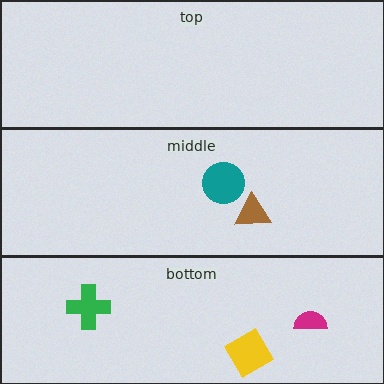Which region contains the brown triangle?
The middle region.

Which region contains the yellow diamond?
The bottom region.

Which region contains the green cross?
The bottom region.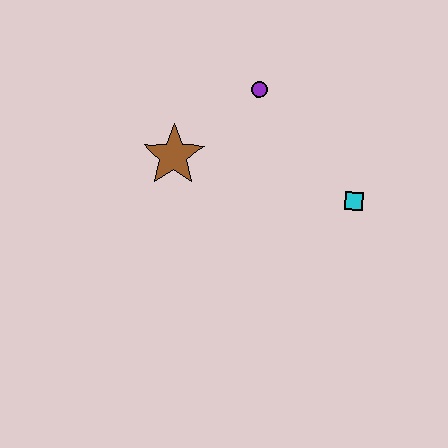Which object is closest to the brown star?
The purple circle is closest to the brown star.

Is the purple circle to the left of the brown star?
No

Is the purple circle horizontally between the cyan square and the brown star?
Yes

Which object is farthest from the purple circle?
The cyan square is farthest from the purple circle.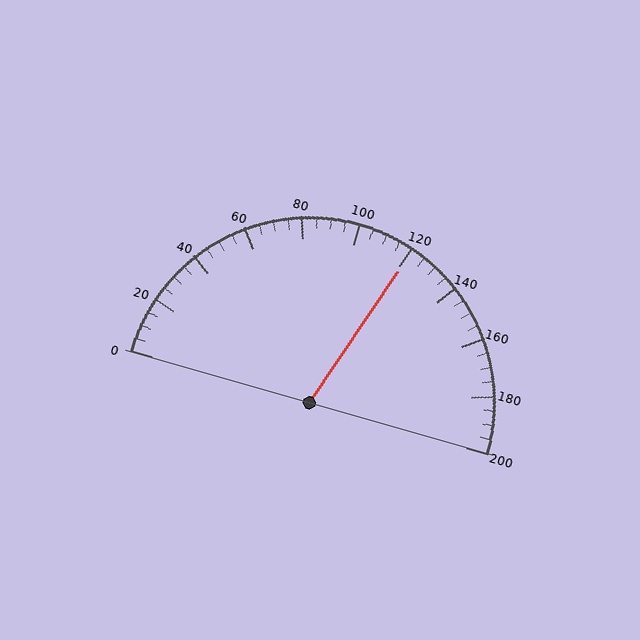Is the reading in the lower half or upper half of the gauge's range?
The reading is in the upper half of the range (0 to 200).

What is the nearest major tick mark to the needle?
The nearest major tick mark is 120.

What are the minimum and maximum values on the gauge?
The gauge ranges from 0 to 200.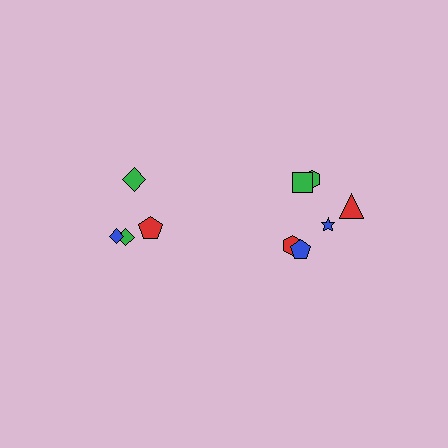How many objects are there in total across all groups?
There are 10 objects.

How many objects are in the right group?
There are 6 objects.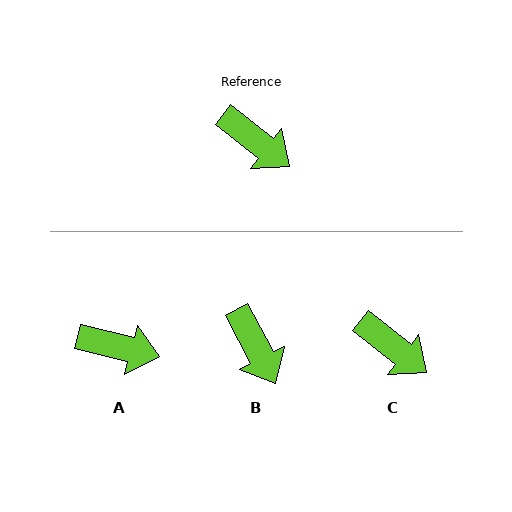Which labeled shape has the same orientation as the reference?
C.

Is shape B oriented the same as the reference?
No, it is off by about 24 degrees.